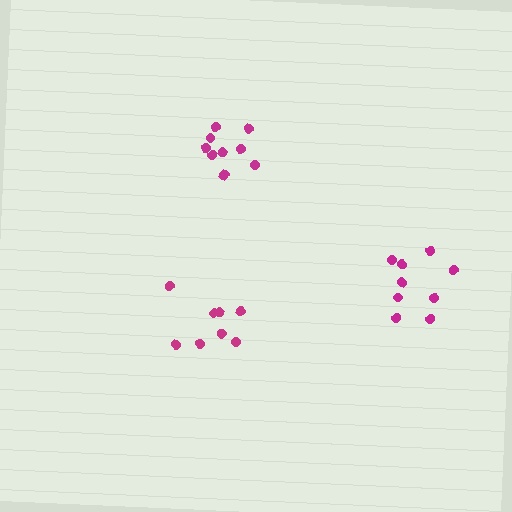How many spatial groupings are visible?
There are 3 spatial groupings.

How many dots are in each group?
Group 1: 10 dots, Group 2: 9 dots, Group 3: 8 dots (27 total).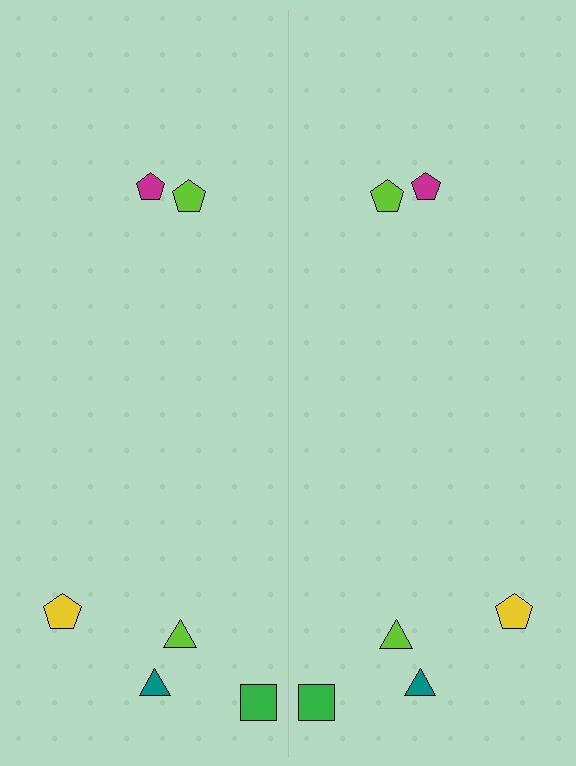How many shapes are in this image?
There are 12 shapes in this image.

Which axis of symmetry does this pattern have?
The pattern has a vertical axis of symmetry running through the center of the image.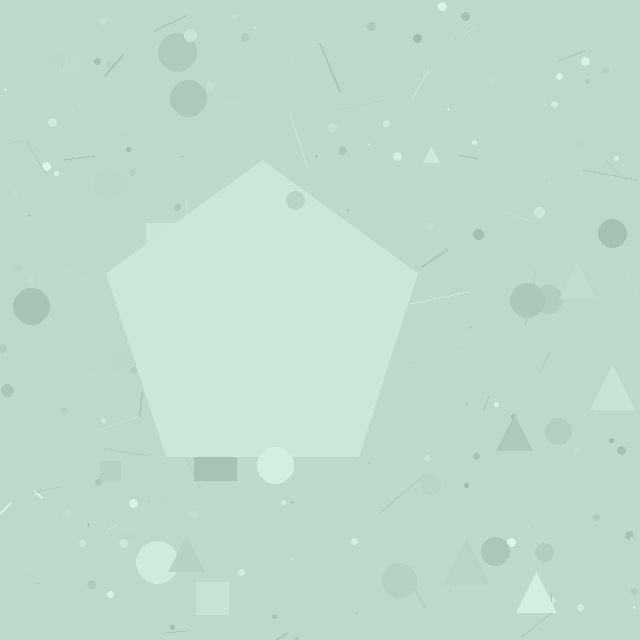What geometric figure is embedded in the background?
A pentagon is embedded in the background.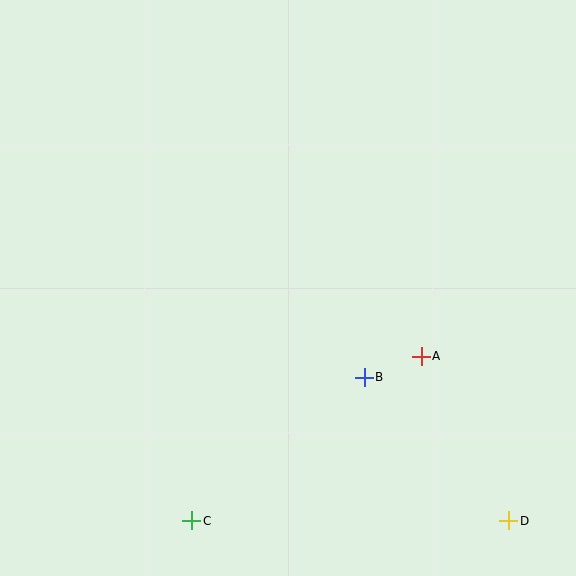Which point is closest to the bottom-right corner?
Point D is closest to the bottom-right corner.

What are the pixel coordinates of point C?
Point C is at (192, 521).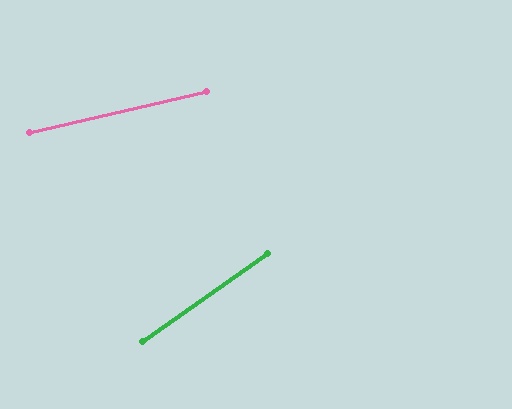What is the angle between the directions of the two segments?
Approximately 22 degrees.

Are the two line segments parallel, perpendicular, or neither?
Neither parallel nor perpendicular — they differ by about 22°.